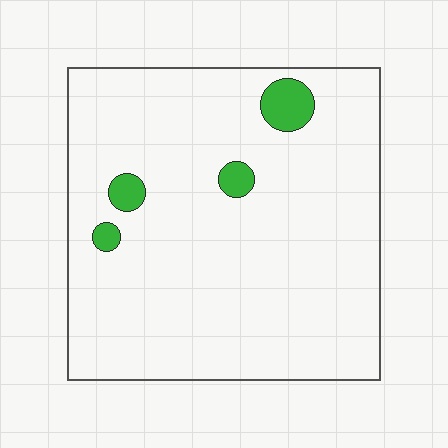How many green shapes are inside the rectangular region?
4.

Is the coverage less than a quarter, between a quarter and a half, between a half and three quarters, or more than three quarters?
Less than a quarter.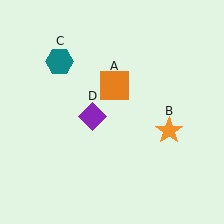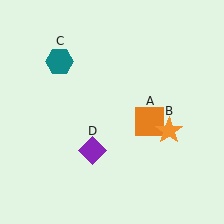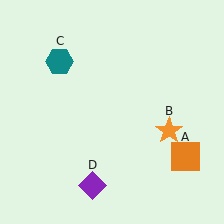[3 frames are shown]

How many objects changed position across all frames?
2 objects changed position: orange square (object A), purple diamond (object D).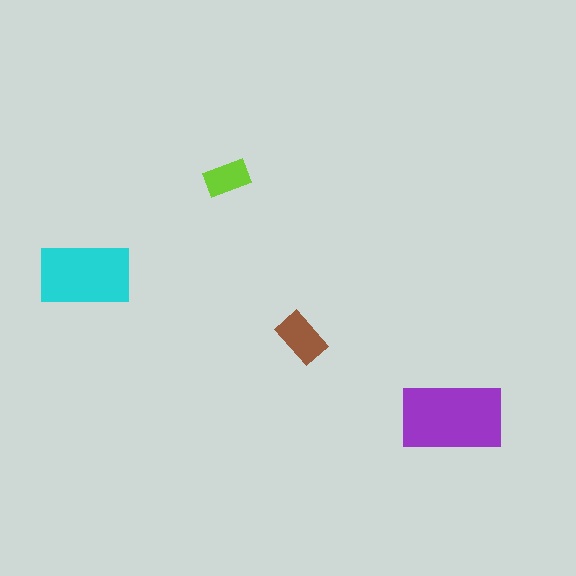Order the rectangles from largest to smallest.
the purple one, the cyan one, the brown one, the lime one.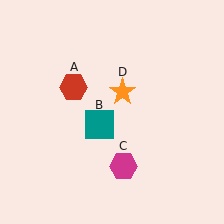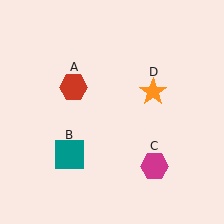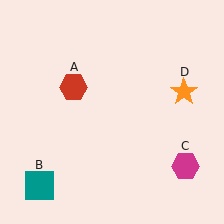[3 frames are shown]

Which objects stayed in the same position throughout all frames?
Red hexagon (object A) remained stationary.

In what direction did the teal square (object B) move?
The teal square (object B) moved down and to the left.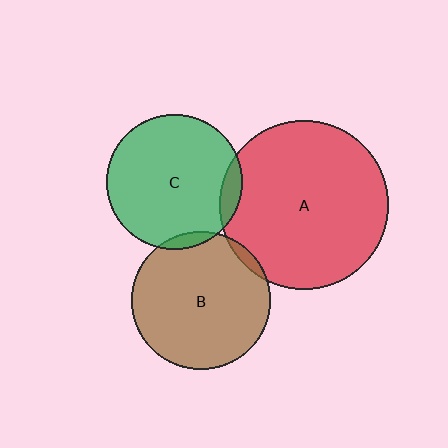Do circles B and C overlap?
Yes.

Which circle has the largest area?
Circle A (red).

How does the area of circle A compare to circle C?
Approximately 1.5 times.